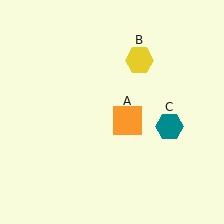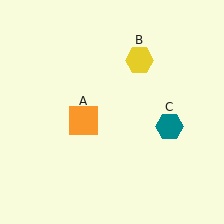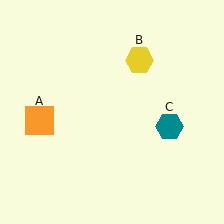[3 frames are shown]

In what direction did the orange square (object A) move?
The orange square (object A) moved left.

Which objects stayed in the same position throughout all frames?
Yellow hexagon (object B) and teal hexagon (object C) remained stationary.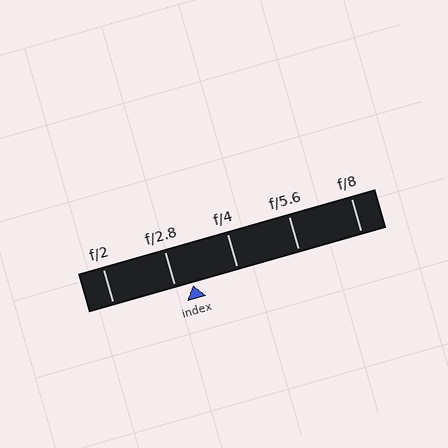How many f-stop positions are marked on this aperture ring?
There are 5 f-stop positions marked.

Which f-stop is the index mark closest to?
The index mark is closest to f/2.8.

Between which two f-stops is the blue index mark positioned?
The index mark is between f/2.8 and f/4.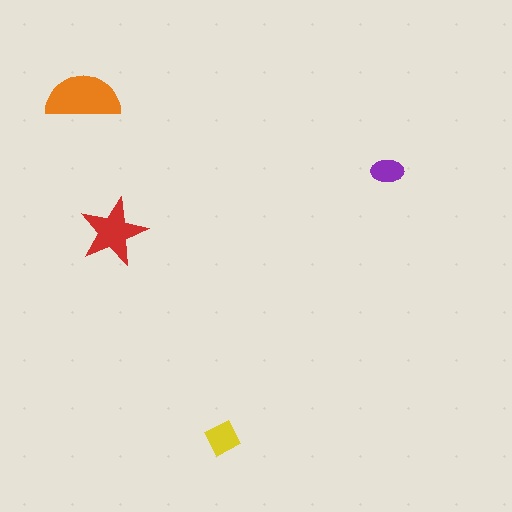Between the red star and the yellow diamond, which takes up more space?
The red star.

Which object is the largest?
The orange semicircle.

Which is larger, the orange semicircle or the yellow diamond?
The orange semicircle.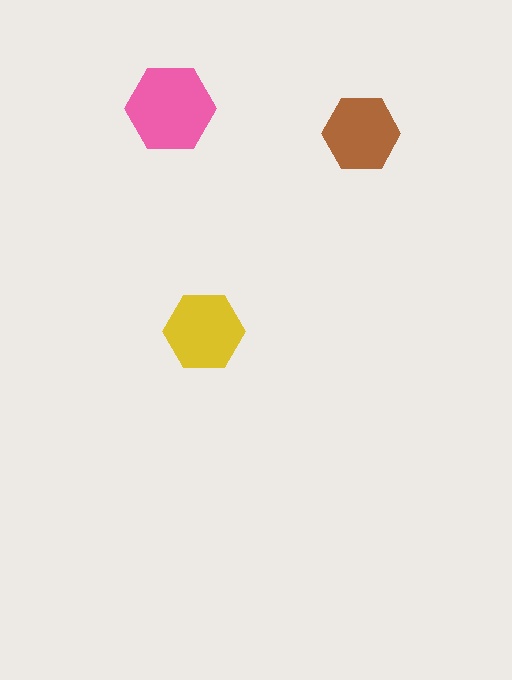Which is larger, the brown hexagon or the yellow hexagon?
The yellow one.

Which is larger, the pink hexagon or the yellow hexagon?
The pink one.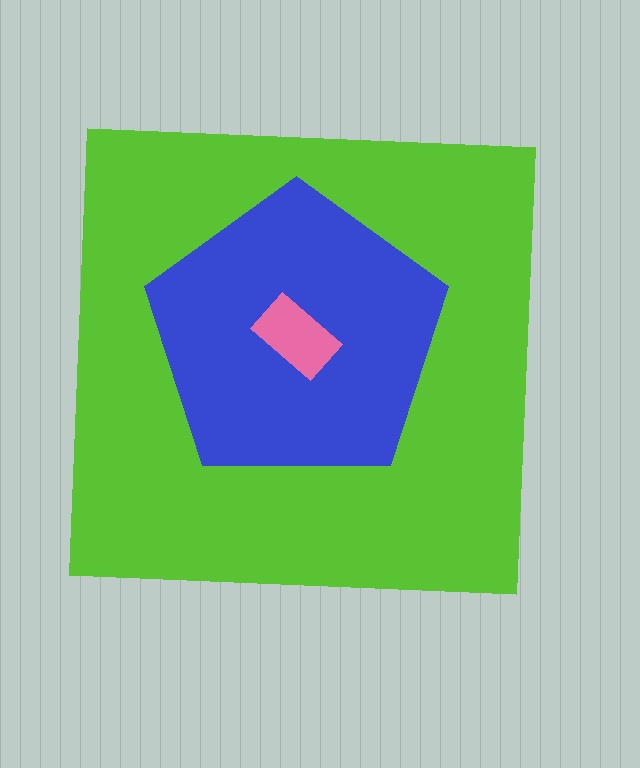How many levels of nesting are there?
3.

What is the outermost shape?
The lime square.